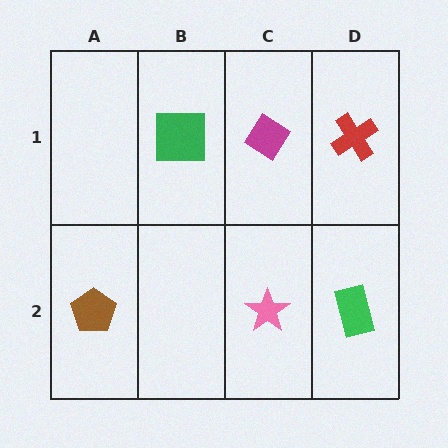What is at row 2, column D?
A green rectangle.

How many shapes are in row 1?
3 shapes.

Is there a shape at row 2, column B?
No, that cell is empty.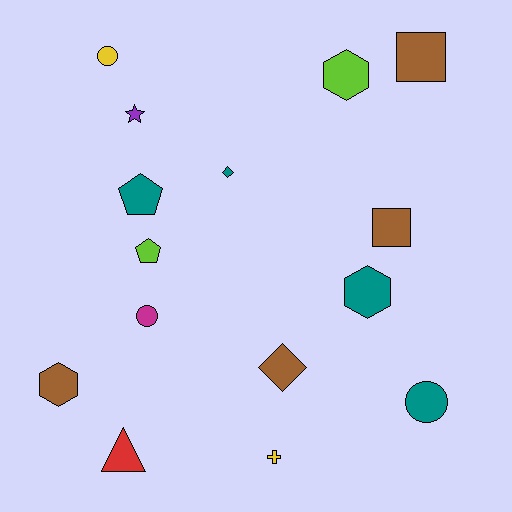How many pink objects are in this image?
There are no pink objects.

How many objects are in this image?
There are 15 objects.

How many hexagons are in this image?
There are 3 hexagons.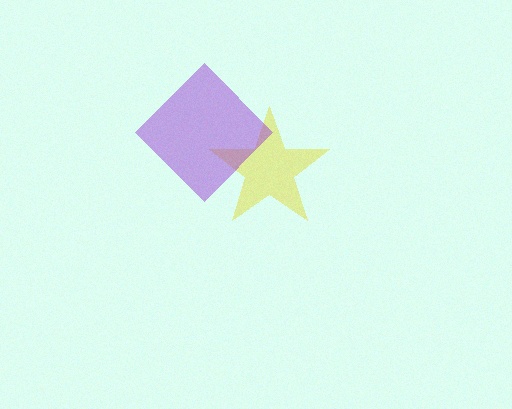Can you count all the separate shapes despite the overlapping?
Yes, there are 2 separate shapes.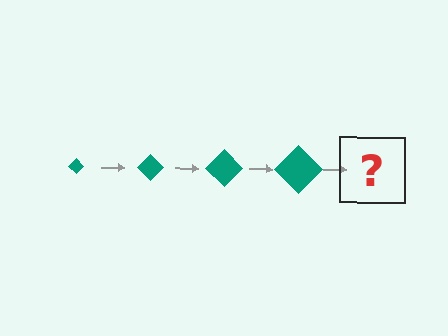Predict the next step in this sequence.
The next step is a teal diamond, larger than the previous one.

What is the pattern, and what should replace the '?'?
The pattern is that the diamond gets progressively larger each step. The '?' should be a teal diamond, larger than the previous one.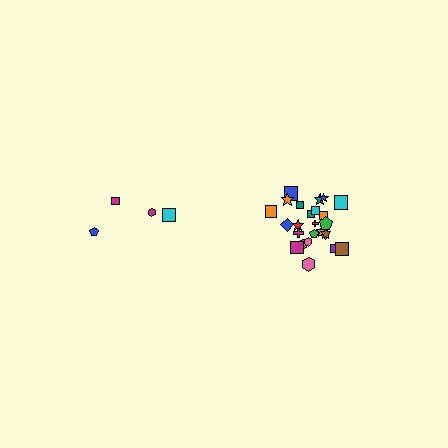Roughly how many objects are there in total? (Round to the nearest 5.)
Roughly 30 objects in total.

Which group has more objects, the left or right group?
The right group.